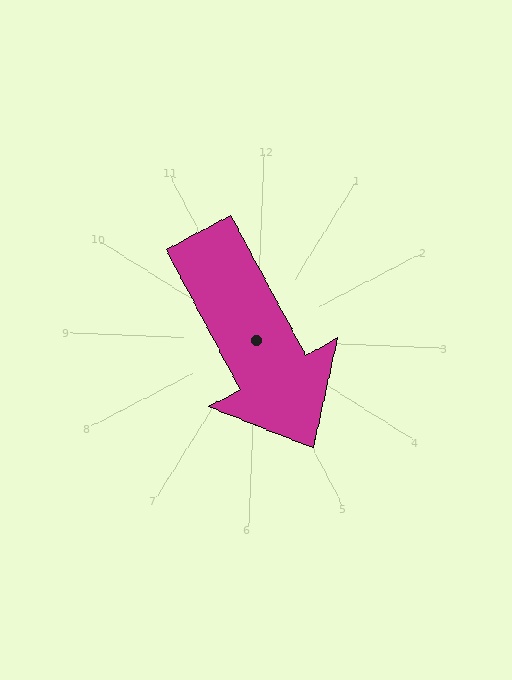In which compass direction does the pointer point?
Southeast.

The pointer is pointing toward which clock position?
Roughly 5 o'clock.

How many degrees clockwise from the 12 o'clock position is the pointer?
Approximately 150 degrees.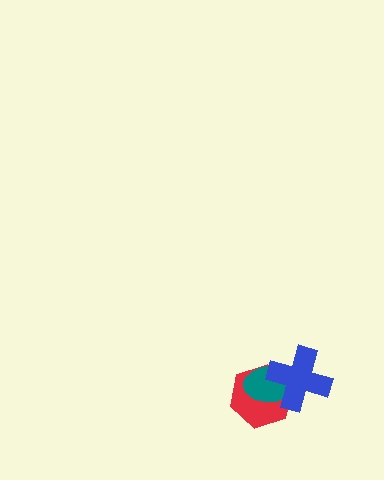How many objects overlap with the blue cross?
2 objects overlap with the blue cross.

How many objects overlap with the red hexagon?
2 objects overlap with the red hexagon.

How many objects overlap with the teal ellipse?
2 objects overlap with the teal ellipse.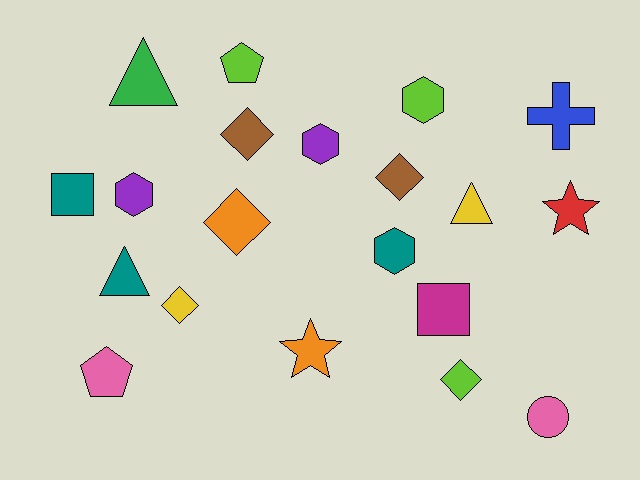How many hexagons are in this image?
There are 4 hexagons.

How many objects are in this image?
There are 20 objects.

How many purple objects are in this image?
There are 2 purple objects.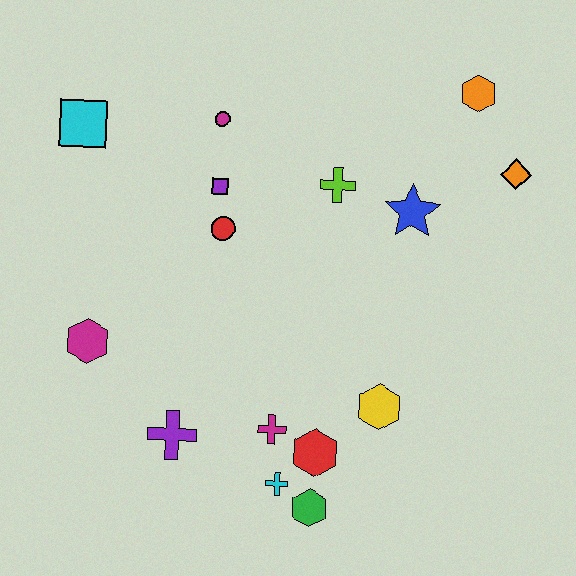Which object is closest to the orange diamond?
The orange hexagon is closest to the orange diamond.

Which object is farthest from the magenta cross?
The orange hexagon is farthest from the magenta cross.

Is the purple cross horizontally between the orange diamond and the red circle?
No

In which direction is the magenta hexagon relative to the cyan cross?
The magenta hexagon is to the left of the cyan cross.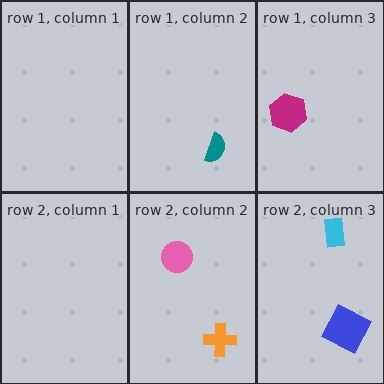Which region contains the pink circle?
The row 2, column 2 region.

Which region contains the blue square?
The row 2, column 3 region.